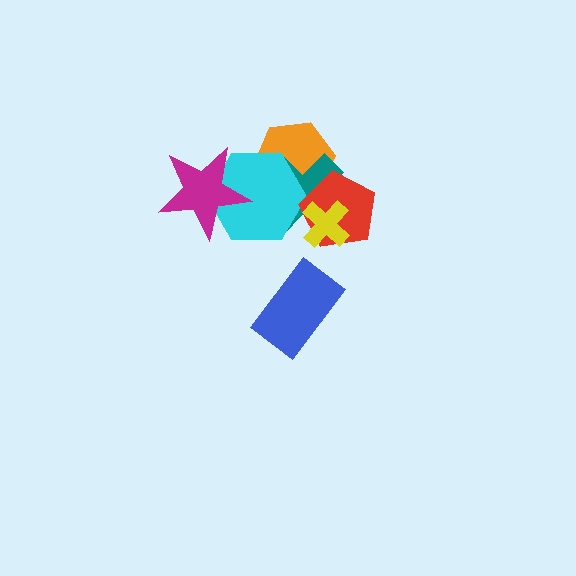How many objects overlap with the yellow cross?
2 objects overlap with the yellow cross.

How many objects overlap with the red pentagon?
3 objects overlap with the red pentagon.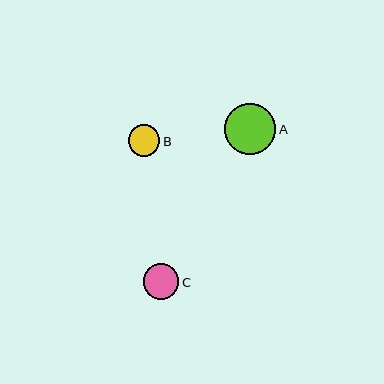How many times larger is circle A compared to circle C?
Circle A is approximately 1.4 times the size of circle C.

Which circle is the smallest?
Circle B is the smallest with a size of approximately 31 pixels.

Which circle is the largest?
Circle A is the largest with a size of approximately 51 pixels.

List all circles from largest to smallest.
From largest to smallest: A, C, B.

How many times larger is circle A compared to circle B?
Circle A is approximately 1.6 times the size of circle B.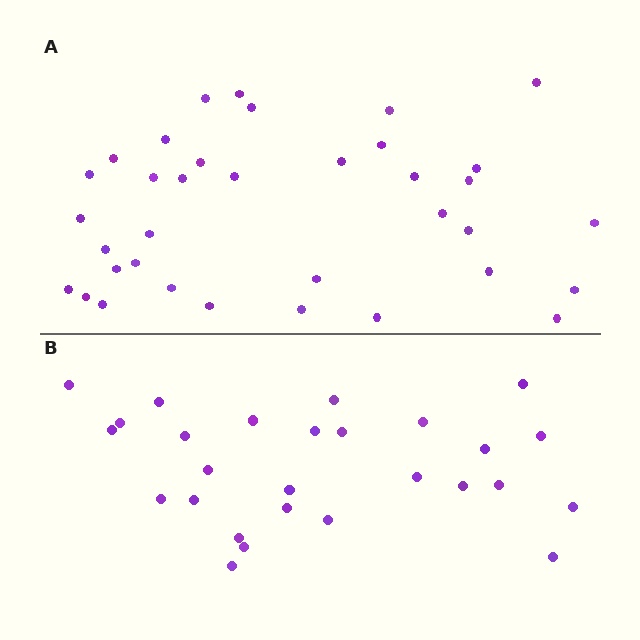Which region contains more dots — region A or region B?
Region A (the top region) has more dots.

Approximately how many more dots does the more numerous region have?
Region A has roughly 8 or so more dots than region B.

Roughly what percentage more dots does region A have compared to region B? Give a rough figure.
About 35% more.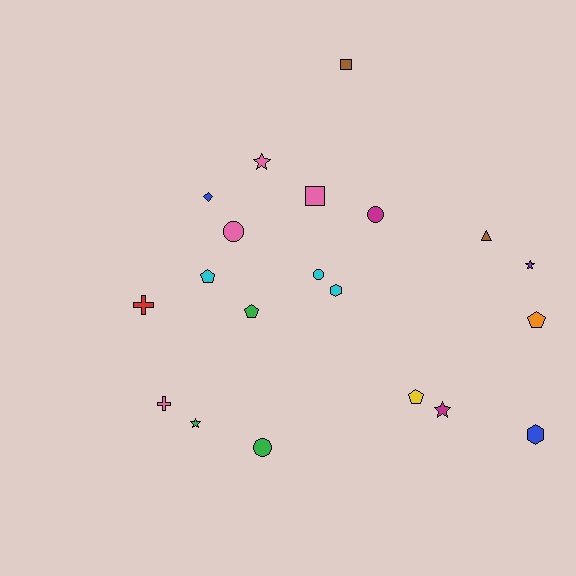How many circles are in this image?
There are 4 circles.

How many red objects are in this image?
There is 1 red object.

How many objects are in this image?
There are 20 objects.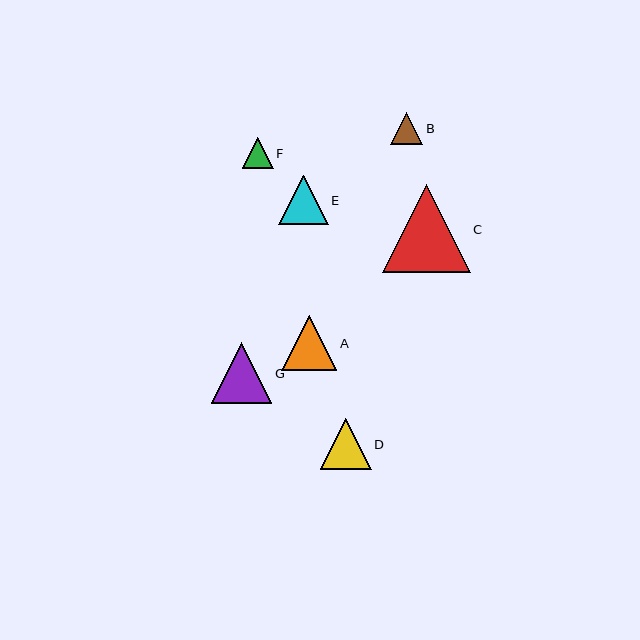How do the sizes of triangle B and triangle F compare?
Triangle B and triangle F are approximately the same size.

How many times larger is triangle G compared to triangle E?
Triangle G is approximately 1.2 times the size of triangle E.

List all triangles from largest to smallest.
From largest to smallest: C, G, A, D, E, B, F.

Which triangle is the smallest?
Triangle F is the smallest with a size of approximately 31 pixels.